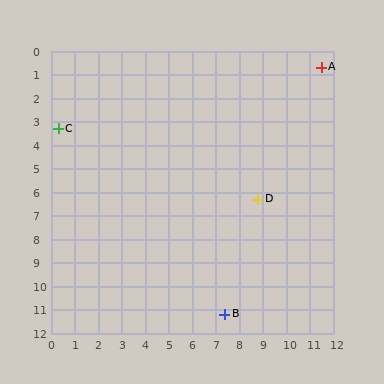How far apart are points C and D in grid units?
Points C and D are about 9.0 grid units apart.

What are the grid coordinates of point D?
Point D is at approximately (8.8, 6.3).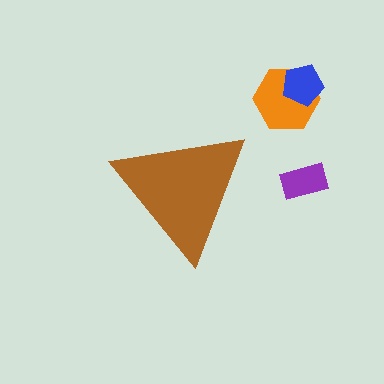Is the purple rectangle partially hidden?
No, the purple rectangle is fully visible.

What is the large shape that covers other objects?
A brown triangle.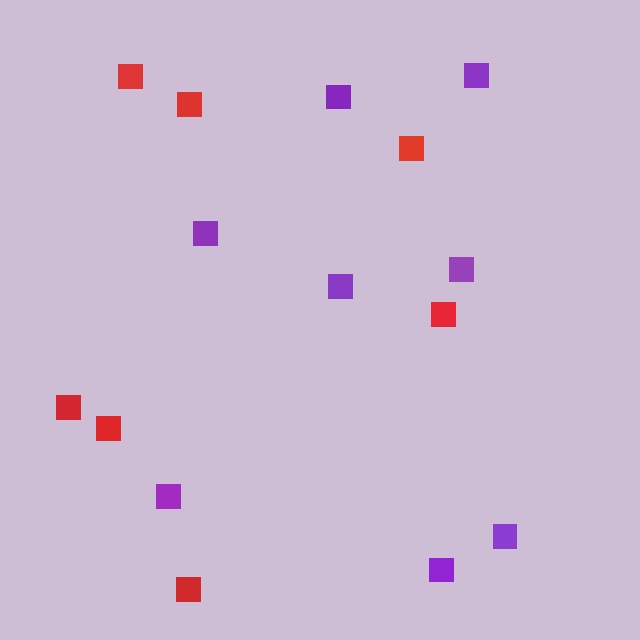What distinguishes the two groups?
There are 2 groups: one group of red squares (7) and one group of purple squares (8).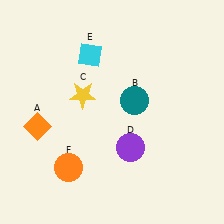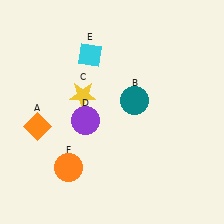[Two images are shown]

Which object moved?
The purple circle (D) moved left.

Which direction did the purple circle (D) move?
The purple circle (D) moved left.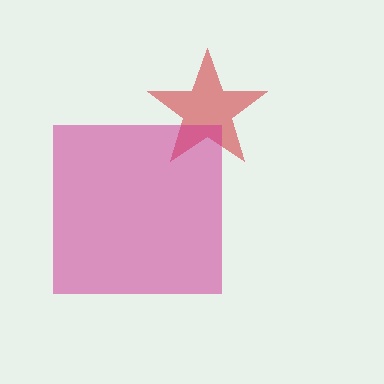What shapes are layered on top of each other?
The layered shapes are: a red star, a magenta square.